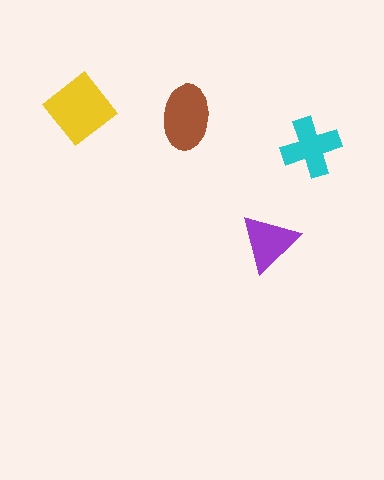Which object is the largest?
The yellow diamond.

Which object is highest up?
The yellow diamond is topmost.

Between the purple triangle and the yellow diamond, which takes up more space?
The yellow diamond.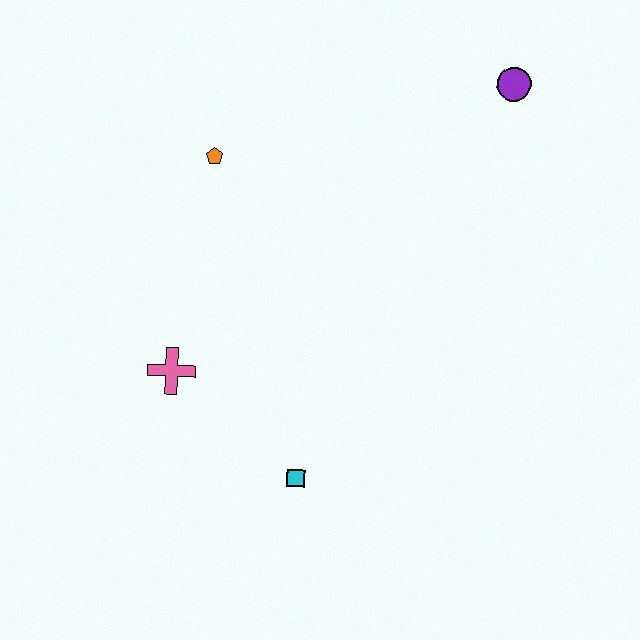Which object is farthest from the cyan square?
The purple circle is farthest from the cyan square.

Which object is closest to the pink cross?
The cyan square is closest to the pink cross.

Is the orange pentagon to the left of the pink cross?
No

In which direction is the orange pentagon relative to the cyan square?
The orange pentagon is above the cyan square.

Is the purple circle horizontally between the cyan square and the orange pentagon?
No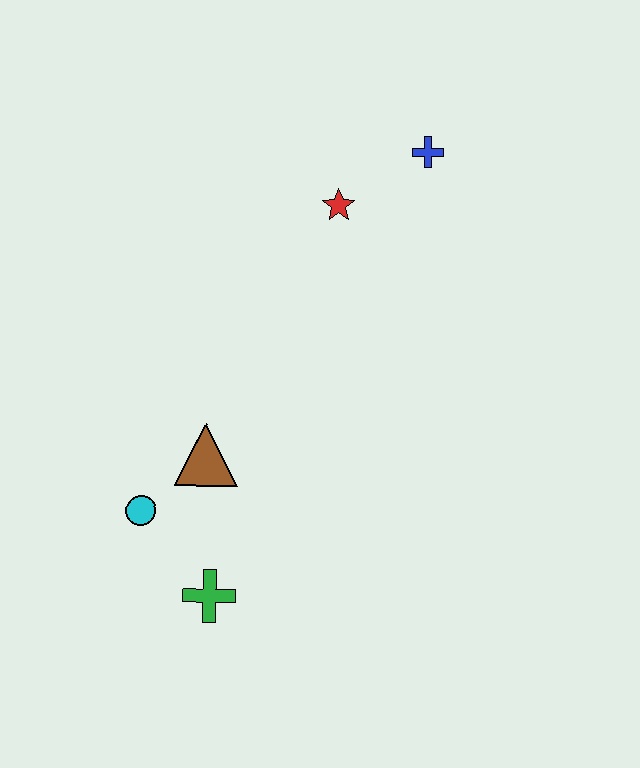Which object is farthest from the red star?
The green cross is farthest from the red star.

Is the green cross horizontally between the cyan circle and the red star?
Yes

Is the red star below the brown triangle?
No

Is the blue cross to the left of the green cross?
No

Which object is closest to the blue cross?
The red star is closest to the blue cross.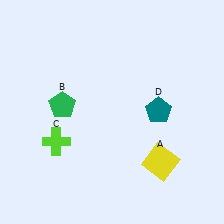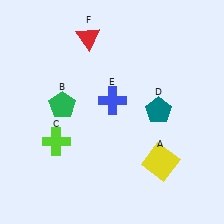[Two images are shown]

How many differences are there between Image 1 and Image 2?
There are 2 differences between the two images.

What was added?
A blue cross (E), a red triangle (F) were added in Image 2.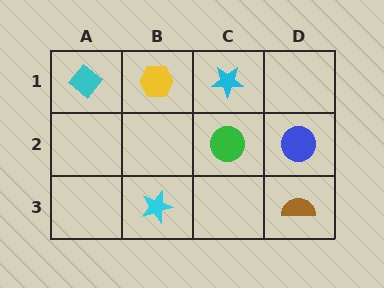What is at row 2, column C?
A green circle.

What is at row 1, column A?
A cyan diamond.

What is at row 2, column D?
A blue circle.